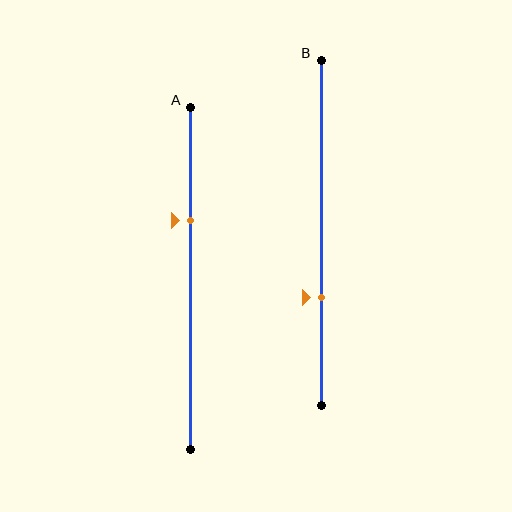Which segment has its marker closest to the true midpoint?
Segment A has its marker closest to the true midpoint.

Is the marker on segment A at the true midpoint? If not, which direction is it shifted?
No, the marker on segment A is shifted upward by about 17% of the segment length.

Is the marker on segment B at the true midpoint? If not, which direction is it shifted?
No, the marker on segment B is shifted downward by about 19% of the segment length.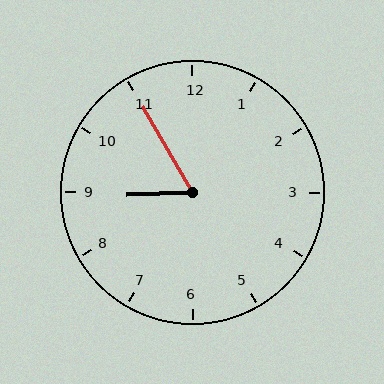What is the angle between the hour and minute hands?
Approximately 62 degrees.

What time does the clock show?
8:55.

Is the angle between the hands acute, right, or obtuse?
It is acute.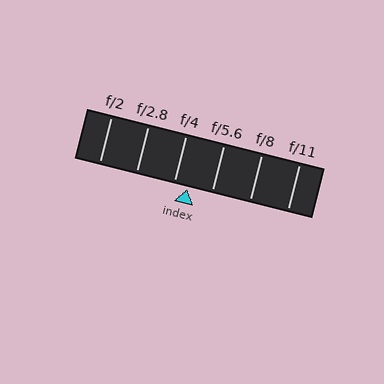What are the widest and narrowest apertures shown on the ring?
The widest aperture shown is f/2 and the narrowest is f/11.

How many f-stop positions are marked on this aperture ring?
There are 6 f-stop positions marked.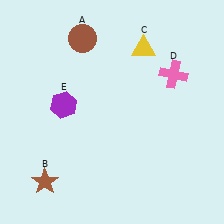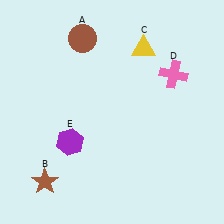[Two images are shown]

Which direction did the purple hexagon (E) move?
The purple hexagon (E) moved down.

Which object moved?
The purple hexagon (E) moved down.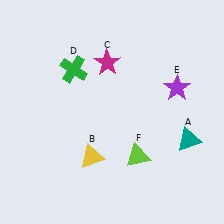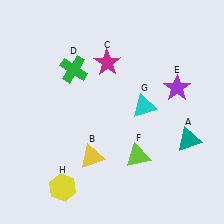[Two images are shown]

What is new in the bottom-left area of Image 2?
A yellow hexagon (H) was added in the bottom-left area of Image 2.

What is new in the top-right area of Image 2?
A cyan triangle (G) was added in the top-right area of Image 2.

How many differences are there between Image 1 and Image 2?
There are 2 differences between the two images.